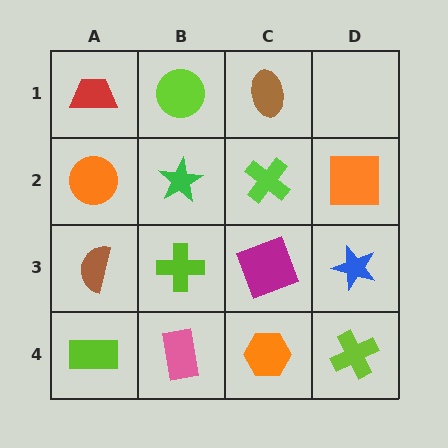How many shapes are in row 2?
4 shapes.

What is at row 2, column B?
A green star.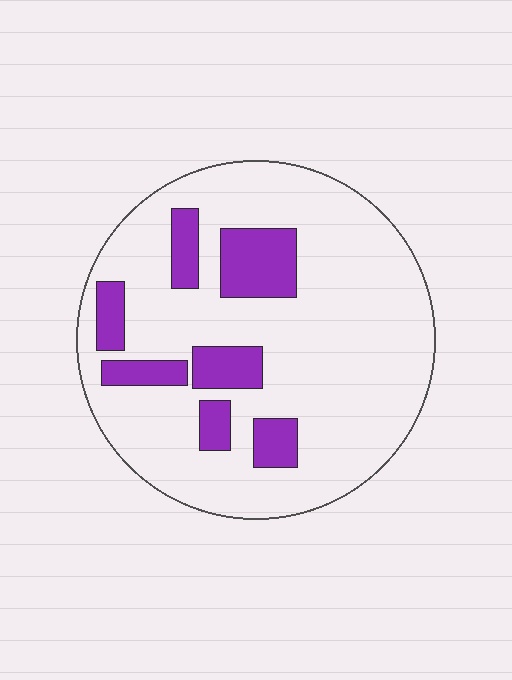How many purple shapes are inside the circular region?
7.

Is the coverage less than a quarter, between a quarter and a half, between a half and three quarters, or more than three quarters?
Less than a quarter.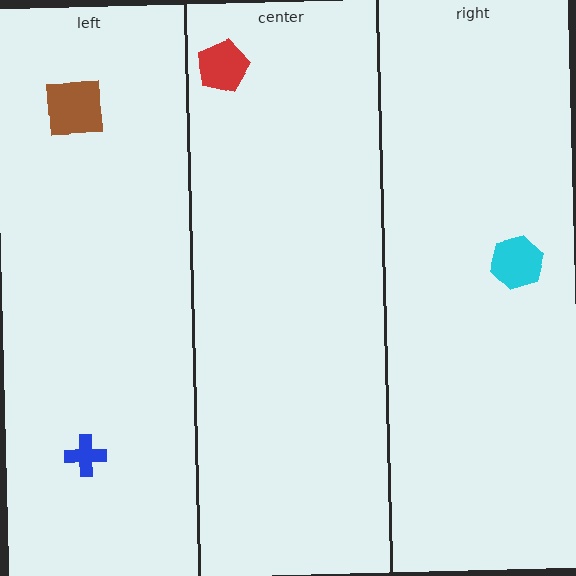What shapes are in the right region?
The cyan hexagon.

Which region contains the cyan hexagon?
The right region.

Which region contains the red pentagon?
The center region.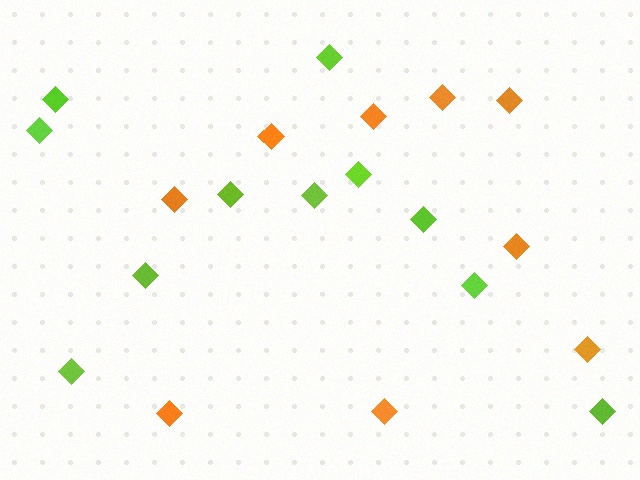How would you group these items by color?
There are 2 groups: one group of lime diamonds (11) and one group of orange diamonds (9).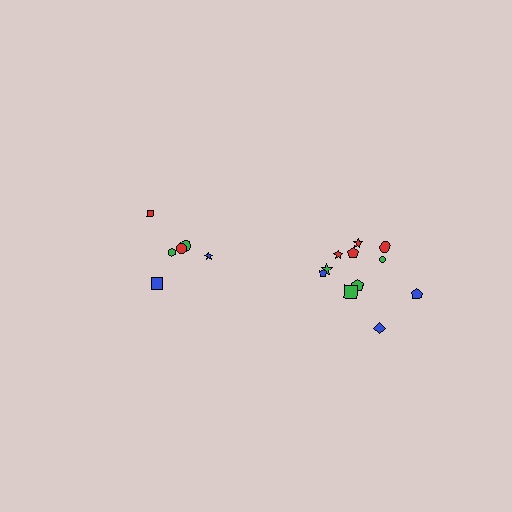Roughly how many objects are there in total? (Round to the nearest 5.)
Roughly 20 objects in total.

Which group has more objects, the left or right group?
The right group.